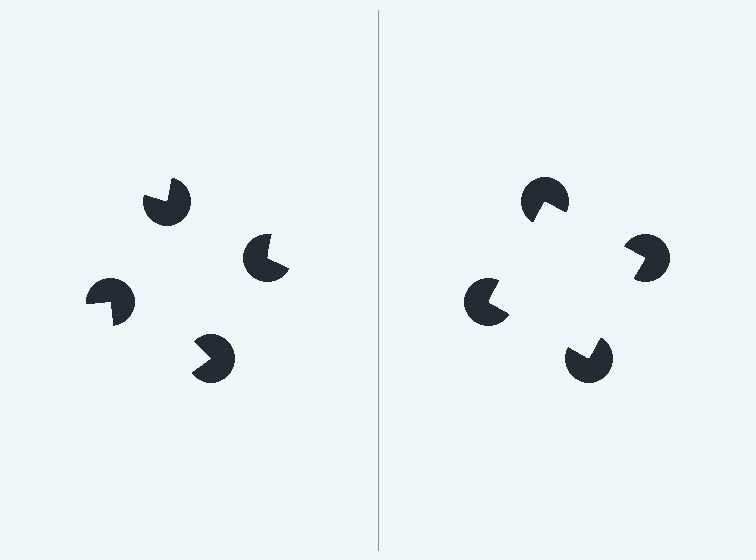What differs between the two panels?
The pac-man discs are positioned identically on both sides; only the wedge orientations differ. On the right they align to a square; on the left they are misaligned.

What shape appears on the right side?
An illusory square.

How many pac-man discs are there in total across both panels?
8 — 4 on each side.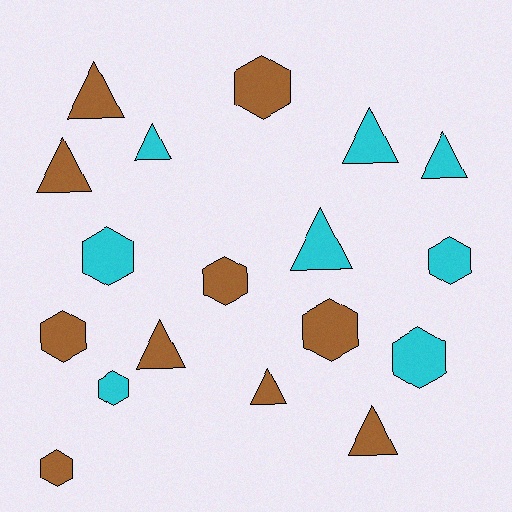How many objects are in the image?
There are 18 objects.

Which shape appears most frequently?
Triangle, with 9 objects.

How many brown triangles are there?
There are 5 brown triangles.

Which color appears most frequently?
Brown, with 10 objects.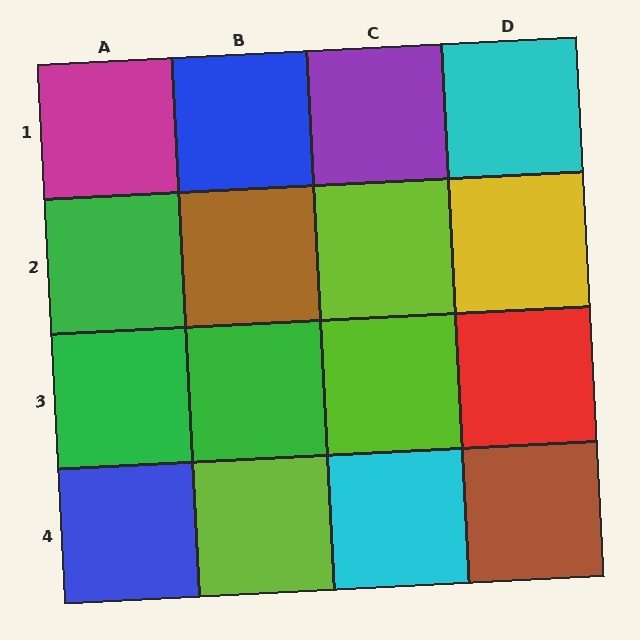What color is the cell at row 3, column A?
Green.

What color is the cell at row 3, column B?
Green.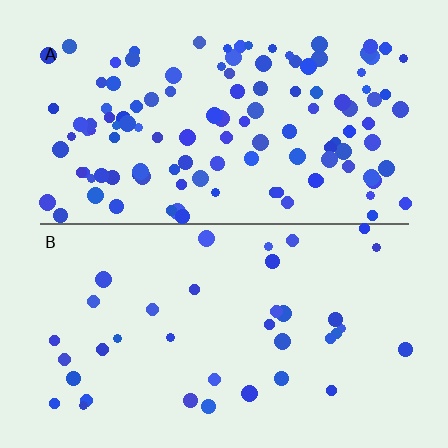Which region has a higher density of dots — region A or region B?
A (the top).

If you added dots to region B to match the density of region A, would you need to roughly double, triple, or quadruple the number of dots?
Approximately triple.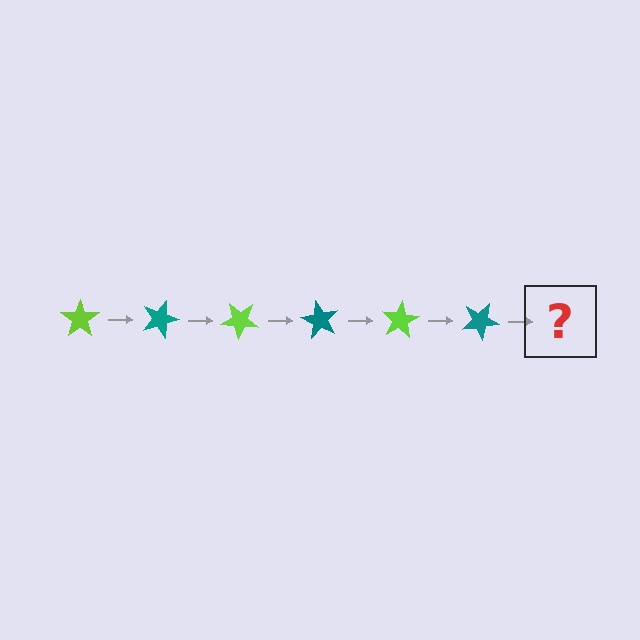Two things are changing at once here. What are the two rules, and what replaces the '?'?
The two rules are that it rotates 20 degrees each step and the color cycles through lime and teal. The '?' should be a lime star, rotated 120 degrees from the start.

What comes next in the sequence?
The next element should be a lime star, rotated 120 degrees from the start.